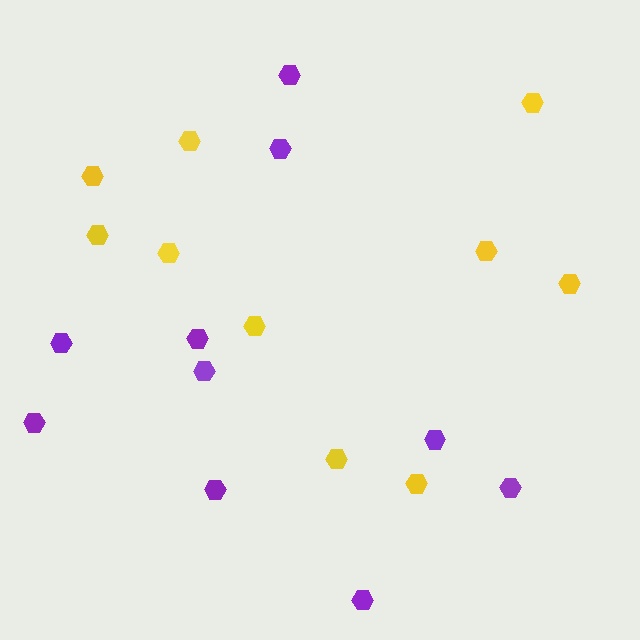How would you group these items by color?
There are 2 groups: one group of purple hexagons (10) and one group of yellow hexagons (10).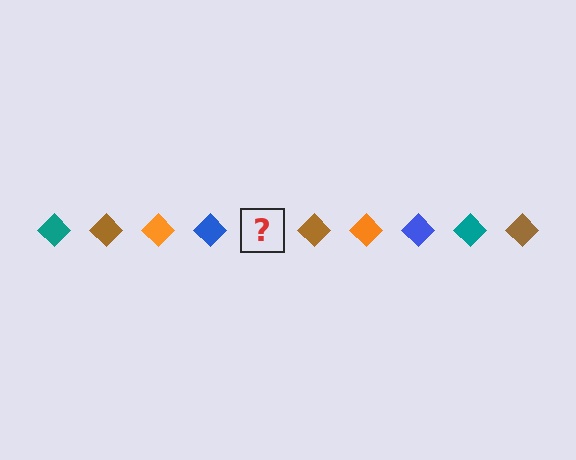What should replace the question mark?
The question mark should be replaced with a teal diamond.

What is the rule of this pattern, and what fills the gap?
The rule is that the pattern cycles through teal, brown, orange, blue diamonds. The gap should be filled with a teal diamond.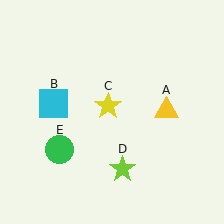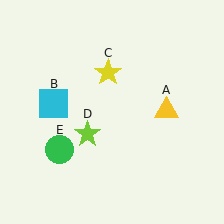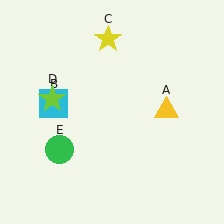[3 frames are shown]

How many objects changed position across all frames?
2 objects changed position: yellow star (object C), lime star (object D).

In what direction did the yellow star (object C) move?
The yellow star (object C) moved up.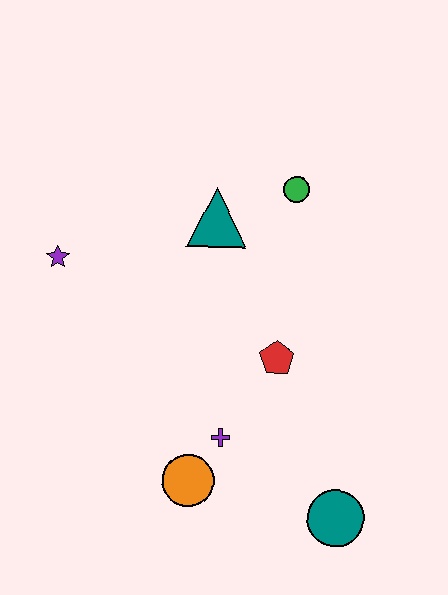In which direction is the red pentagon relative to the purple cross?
The red pentagon is above the purple cross.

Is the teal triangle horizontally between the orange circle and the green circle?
Yes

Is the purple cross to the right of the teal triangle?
Yes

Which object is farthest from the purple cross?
The green circle is farthest from the purple cross.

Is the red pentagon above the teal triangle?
No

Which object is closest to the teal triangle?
The green circle is closest to the teal triangle.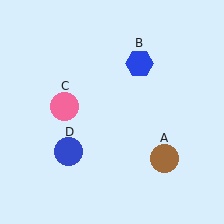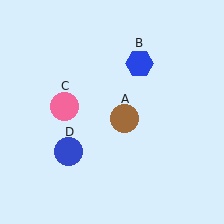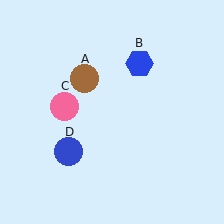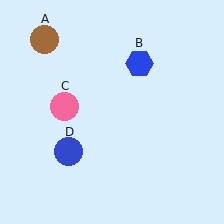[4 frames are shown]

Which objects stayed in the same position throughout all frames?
Blue hexagon (object B) and pink circle (object C) and blue circle (object D) remained stationary.